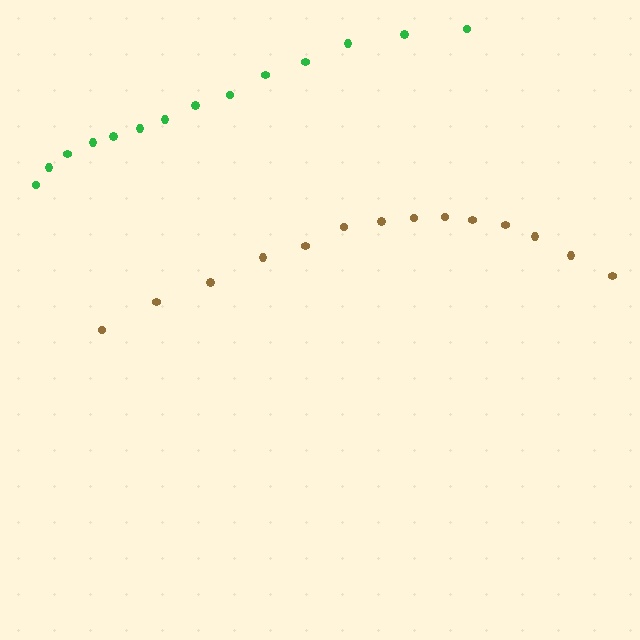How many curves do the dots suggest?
There are 2 distinct paths.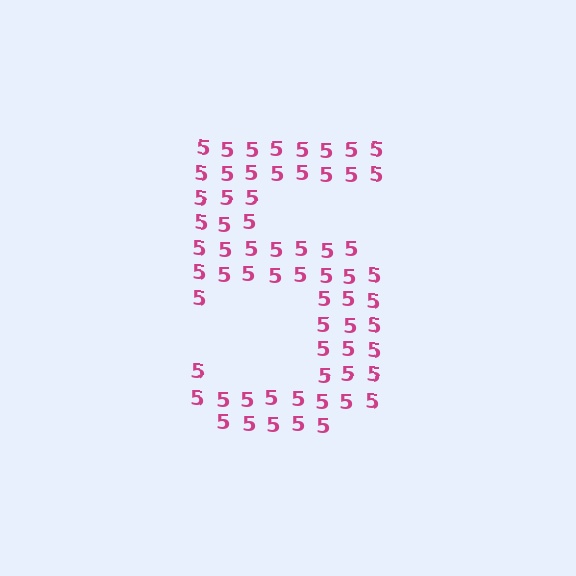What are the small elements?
The small elements are digit 5's.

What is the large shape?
The large shape is the digit 5.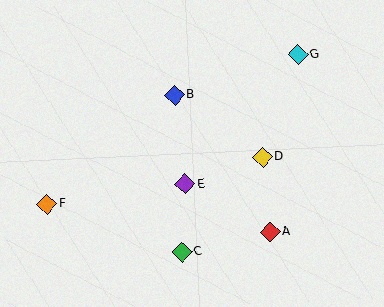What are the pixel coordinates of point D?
Point D is at (262, 157).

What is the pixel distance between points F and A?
The distance between F and A is 224 pixels.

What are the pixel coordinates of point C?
Point C is at (182, 252).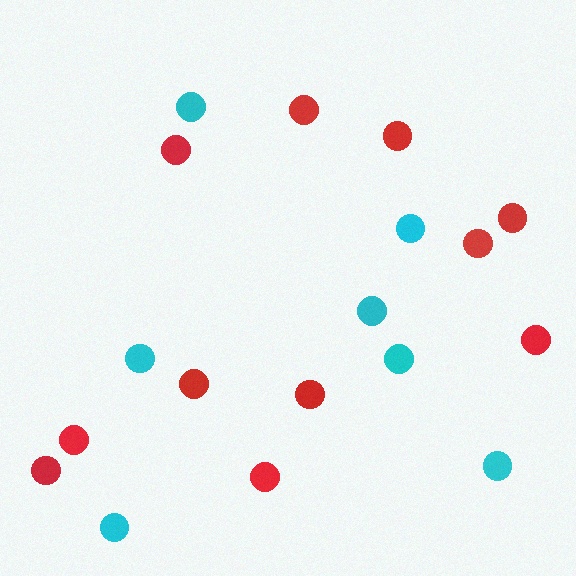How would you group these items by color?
There are 2 groups: one group of red circles (11) and one group of cyan circles (7).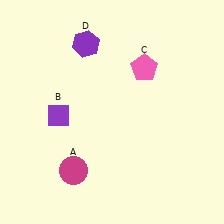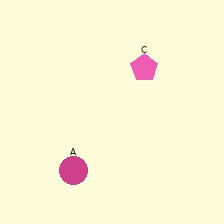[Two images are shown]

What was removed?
The purple diamond (B), the purple hexagon (D) were removed in Image 2.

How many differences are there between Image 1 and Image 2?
There are 2 differences between the two images.